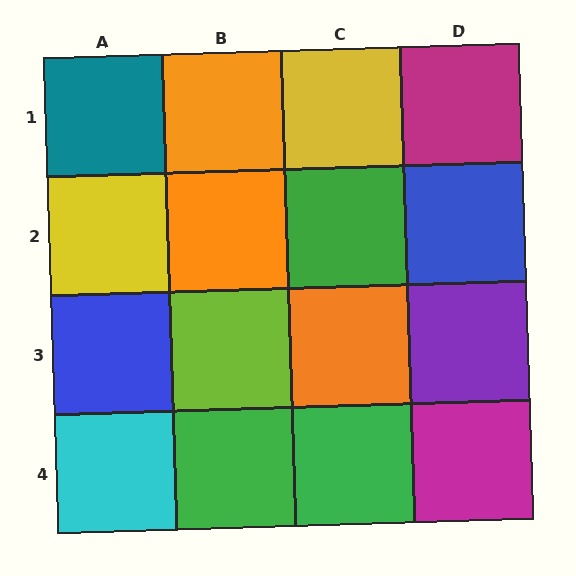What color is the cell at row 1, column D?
Magenta.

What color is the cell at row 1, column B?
Orange.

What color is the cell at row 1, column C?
Yellow.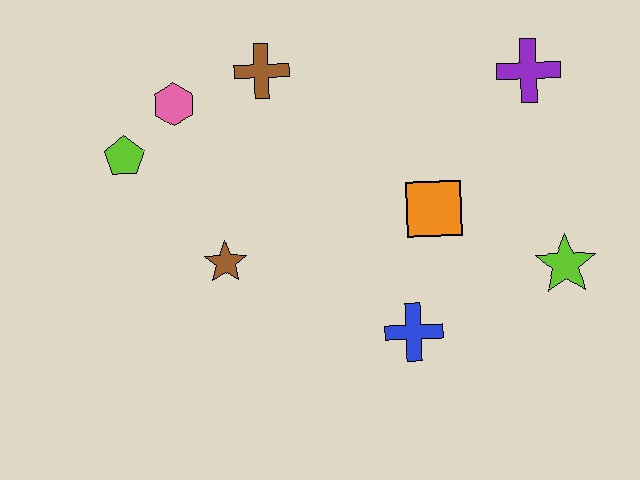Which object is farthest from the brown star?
The purple cross is farthest from the brown star.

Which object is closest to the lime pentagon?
The pink hexagon is closest to the lime pentagon.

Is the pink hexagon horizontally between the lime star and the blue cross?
No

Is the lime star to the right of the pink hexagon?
Yes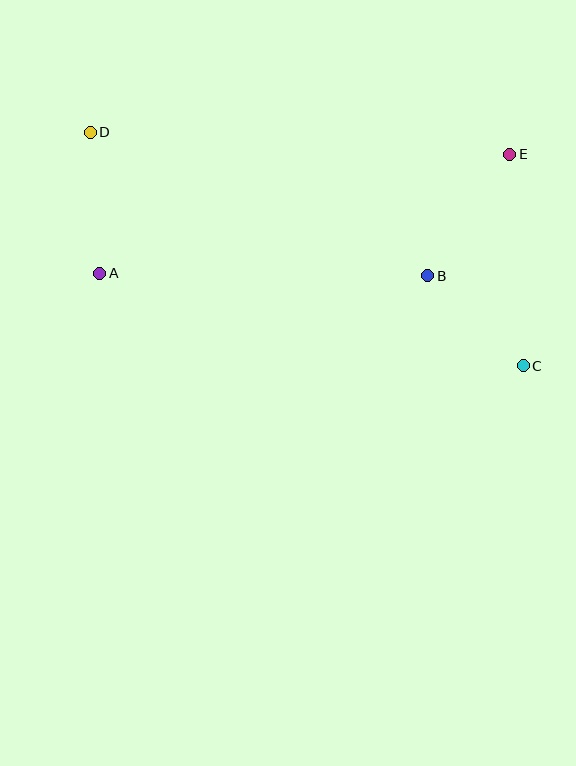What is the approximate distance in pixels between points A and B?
The distance between A and B is approximately 328 pixels.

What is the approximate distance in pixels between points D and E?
The distance between D and E is approximately 420 pixels.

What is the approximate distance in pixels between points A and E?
The distance between A and E is approximately 427 pixels.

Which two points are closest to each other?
Points B and C are closest to each other.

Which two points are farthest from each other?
Points C and D are farthest from each other.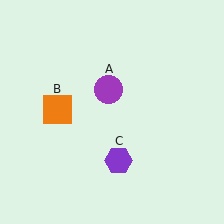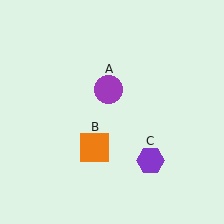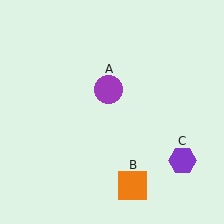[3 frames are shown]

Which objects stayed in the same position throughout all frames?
Purple circle (object A) remained stationary.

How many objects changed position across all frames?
2 objects changed position: orange square (object B), purple hexagon (object C).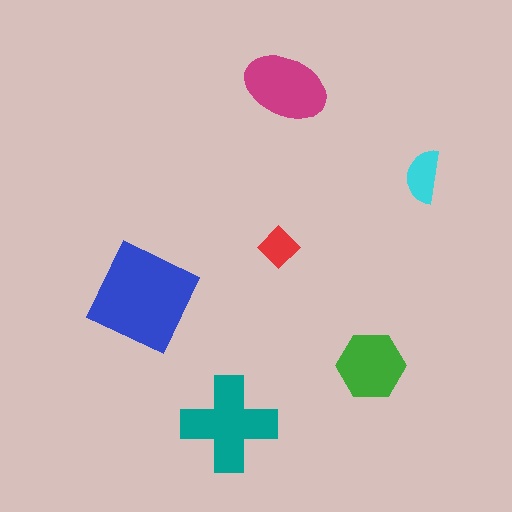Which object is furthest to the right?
The cyan semicircle is rightmost.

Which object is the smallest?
The red diamond.